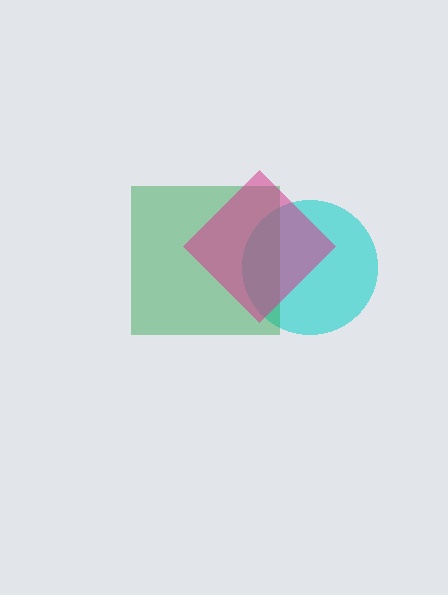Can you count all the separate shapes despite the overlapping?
Yes, there are 3 separate shapes.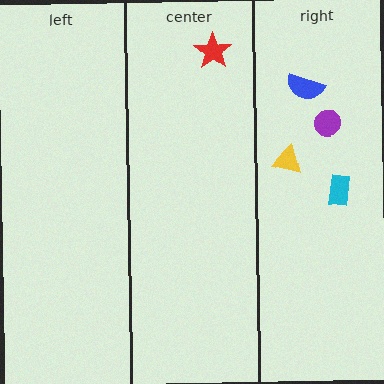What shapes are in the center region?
The red star.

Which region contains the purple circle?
The right region.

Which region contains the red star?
The center region.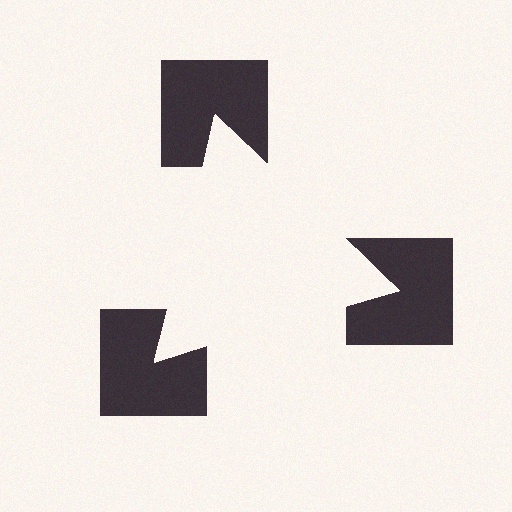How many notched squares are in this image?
There are 3 — one at each vertex of the illusory triangle.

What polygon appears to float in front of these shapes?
An illusory triangle — its edges are inferred from the aligned wedge cuts in the notched squares, not physically drawn.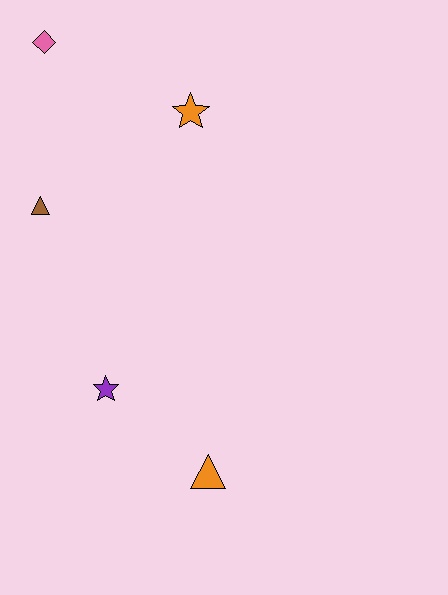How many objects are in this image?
There are 5 objects.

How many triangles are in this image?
There are 2 triangles.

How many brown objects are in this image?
There is 1 brown object.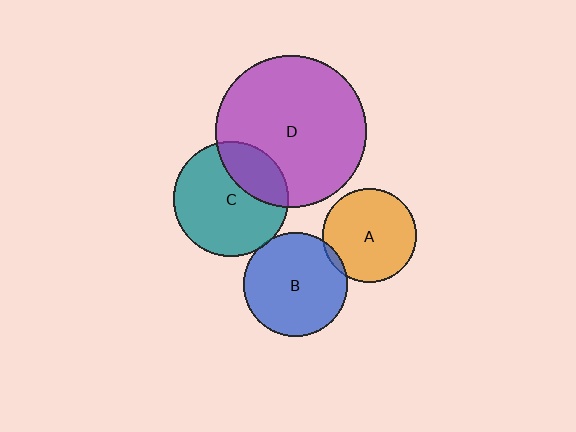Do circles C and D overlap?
Yes.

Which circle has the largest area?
Circle D (purple).